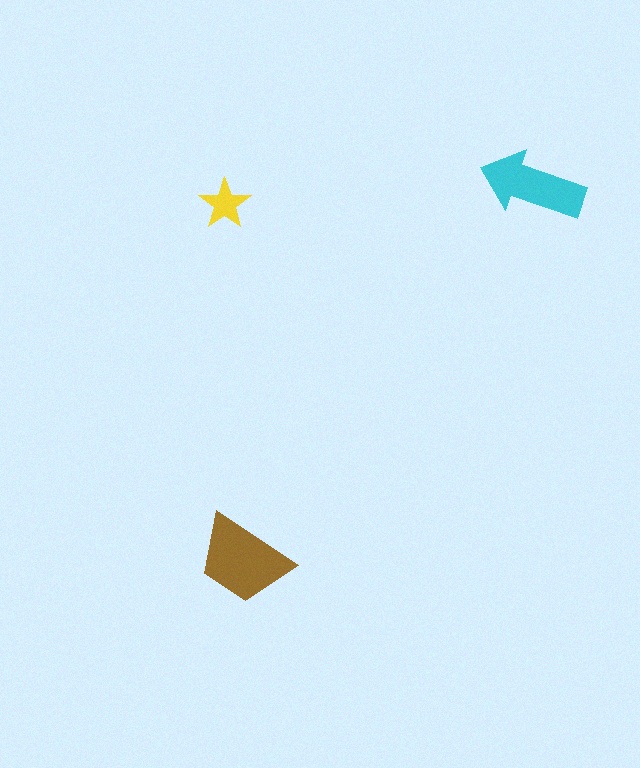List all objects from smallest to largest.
The yellow star, the cyan arrow, the brown trapezoid.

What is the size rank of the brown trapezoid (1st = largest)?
1st.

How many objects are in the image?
There are 3 objects in the image.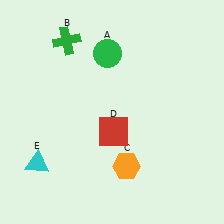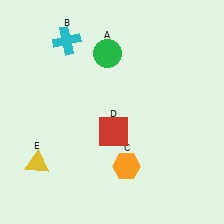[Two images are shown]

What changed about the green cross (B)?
In Image 1, B is green. In Image 2, it changed to cyan.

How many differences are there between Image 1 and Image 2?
There are 2 differences between the two images.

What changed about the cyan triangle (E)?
In Image 1, E is cyan. In Image 2, it changed to yellow.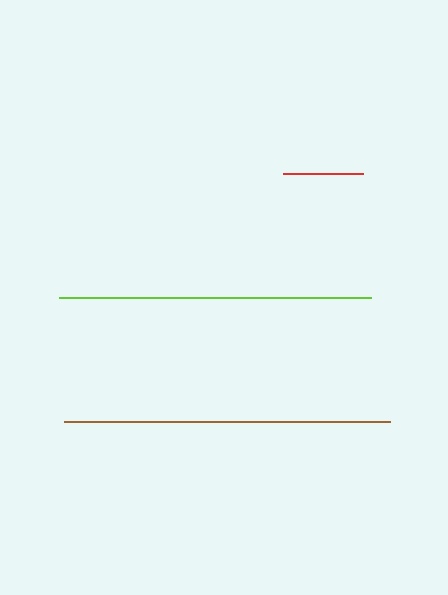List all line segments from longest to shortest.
From longest to shortest: brown, lime, red.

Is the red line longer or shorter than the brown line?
The brown line is longer than the red line.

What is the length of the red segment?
The red segment is approximately 80 pixels long.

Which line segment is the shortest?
The red line is the shortest at approximately 80 pixels.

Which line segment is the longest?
The brown line is the longest at approximately 325 pixels.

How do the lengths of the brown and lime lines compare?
The brown and lime lines are approximately the same length.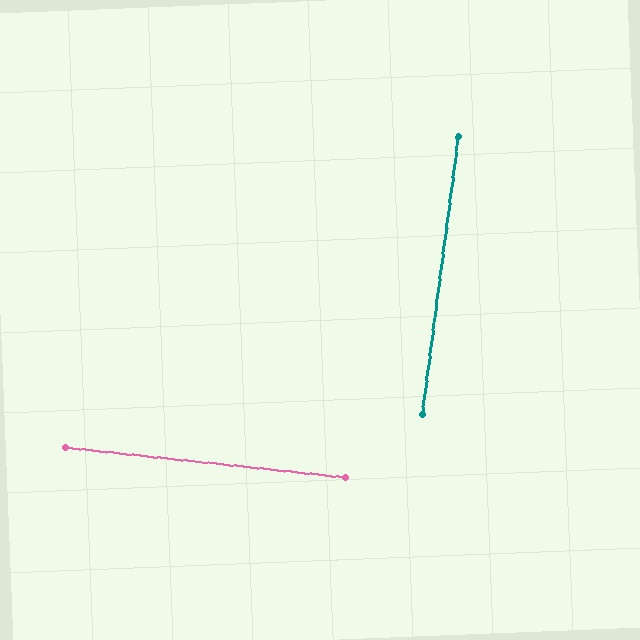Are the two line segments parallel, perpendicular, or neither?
Perpendicular — they meet at approximately 89°.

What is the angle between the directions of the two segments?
Approximately 89 degrees.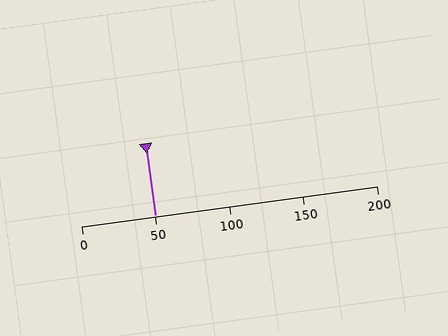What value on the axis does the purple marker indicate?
The marker indicates approximately 50.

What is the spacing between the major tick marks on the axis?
The major ticks are spaced 50 apart.